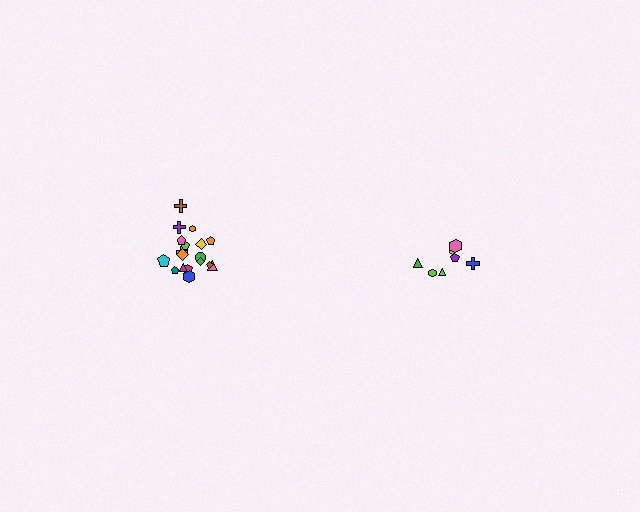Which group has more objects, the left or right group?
The left group.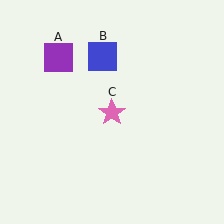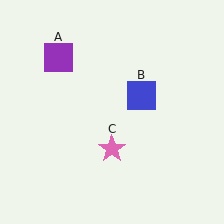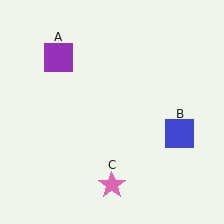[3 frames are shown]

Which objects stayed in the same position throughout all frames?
Purple square (object A) remained stationary.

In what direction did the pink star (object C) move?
The pink star (object C) moved down.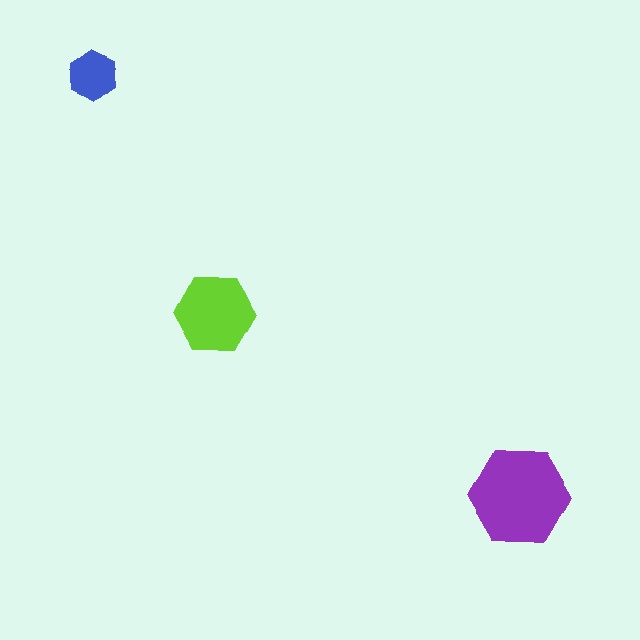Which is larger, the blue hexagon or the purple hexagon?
The purple one.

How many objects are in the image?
There are 3 objects in the image.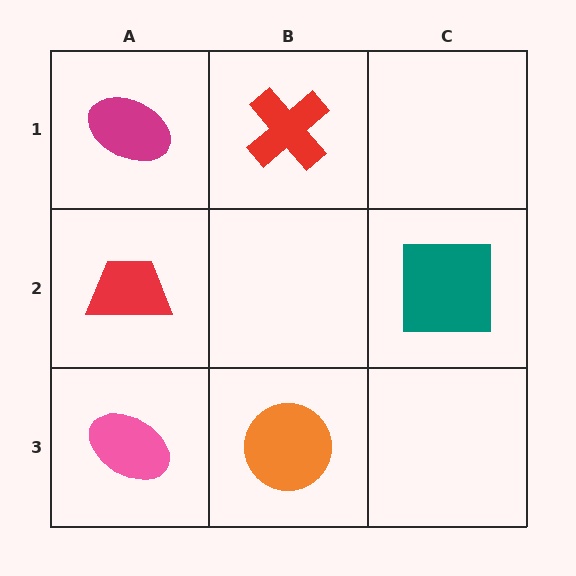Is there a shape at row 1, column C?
No, that cell is empty.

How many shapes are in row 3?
2 shapes.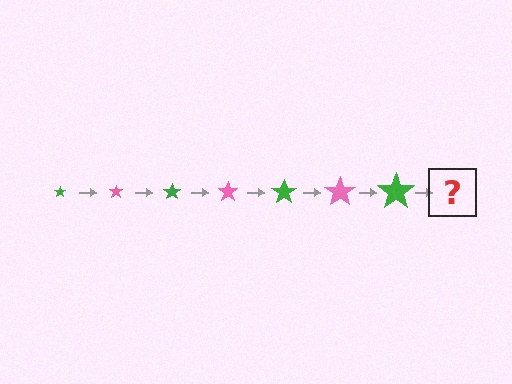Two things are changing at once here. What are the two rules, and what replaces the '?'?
The two rules are that the star grows larger each step and the color cycles through green and pink. The '?' should be a pink star, larger than the previous one.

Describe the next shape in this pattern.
It should be a pink star, larger than the previous one.